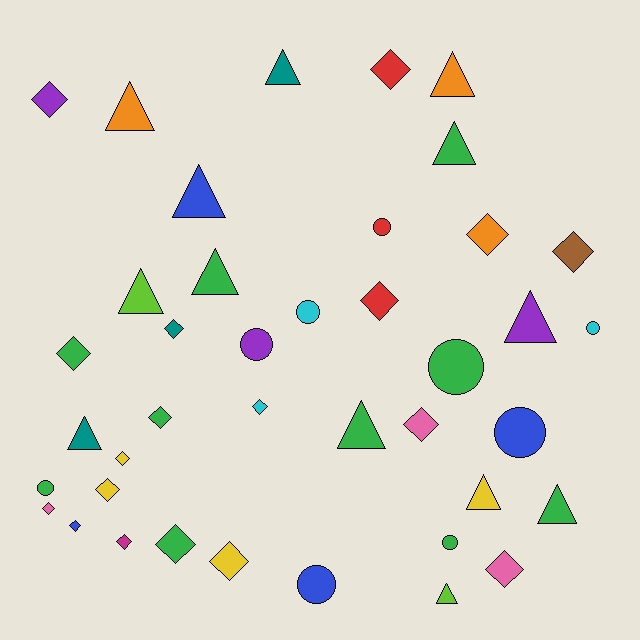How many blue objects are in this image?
There are 4 blue objects.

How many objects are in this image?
There are 40 objects.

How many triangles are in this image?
There are 13 triangles.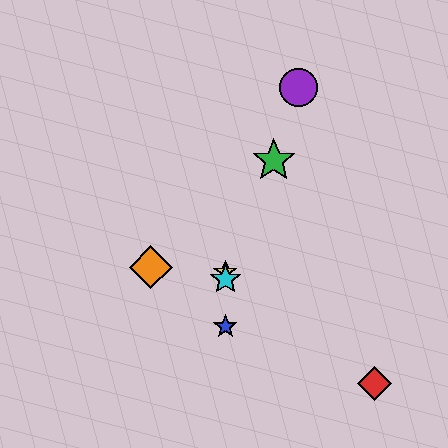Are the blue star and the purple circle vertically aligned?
No, the blue star is at x≈225 and the purple circle is at x≈299.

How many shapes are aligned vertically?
3 shapes (the blue star, the yellow star, the cyan star) are aligned vertically.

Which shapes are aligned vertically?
The blue star, the yellow star, the cyan star are aligned vertically.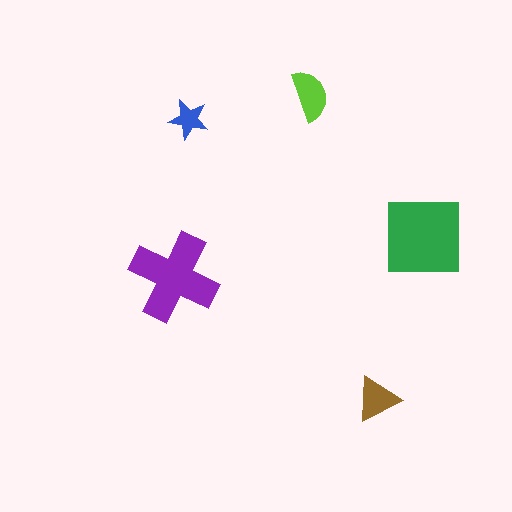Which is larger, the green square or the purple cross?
The green square.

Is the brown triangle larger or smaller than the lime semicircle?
Smaller.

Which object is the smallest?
The blue star.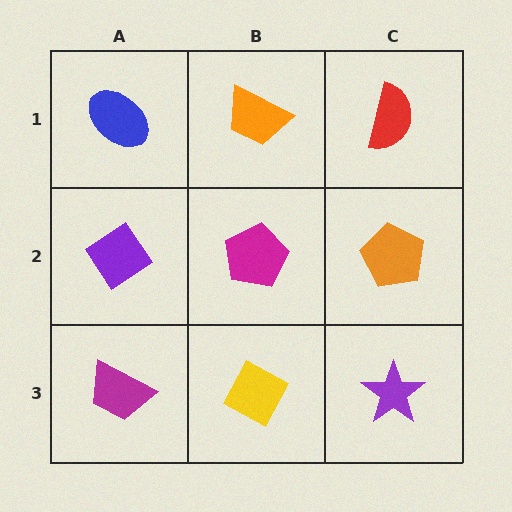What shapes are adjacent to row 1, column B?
A magenta pentagon (row 2, column B), a blue ellipse (row 1, column A), a red semicircle (row 1, column C).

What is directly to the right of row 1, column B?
A red semicircle.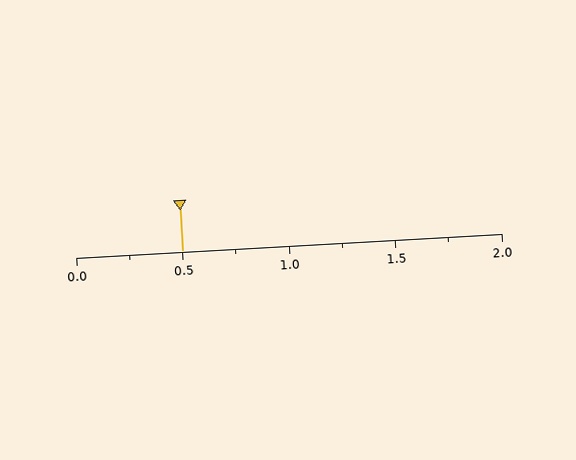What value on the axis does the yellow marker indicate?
The marker indicates approximately 0.5.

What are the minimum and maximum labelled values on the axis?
The axis runs from 0.0 to 2.0.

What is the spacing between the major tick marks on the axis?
The major ticks are spaced 0.5 apart.